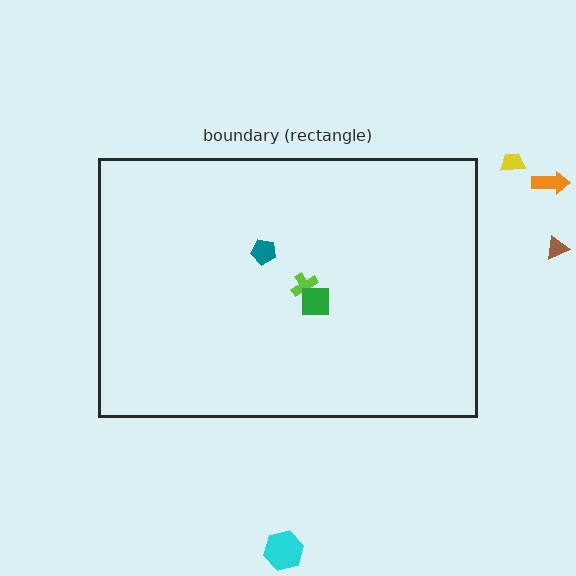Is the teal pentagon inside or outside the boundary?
Inside.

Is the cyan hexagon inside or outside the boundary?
Outside.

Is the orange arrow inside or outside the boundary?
Outside.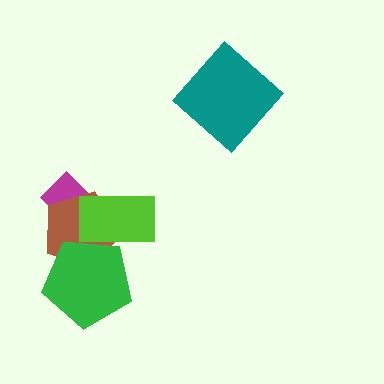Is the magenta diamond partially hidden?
Yes, it is partially covered by another shape.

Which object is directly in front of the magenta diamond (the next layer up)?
The brown pentagon is directly in front of the magenta diamond.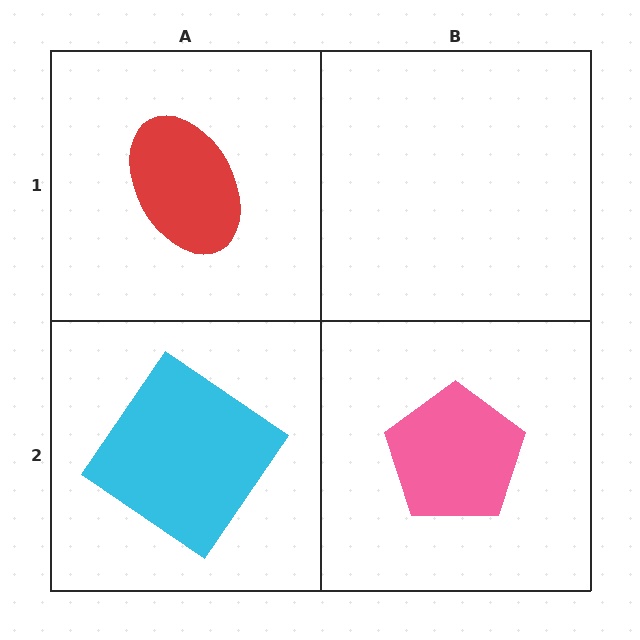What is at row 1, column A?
A red ellipse.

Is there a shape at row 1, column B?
No, that cell is empty.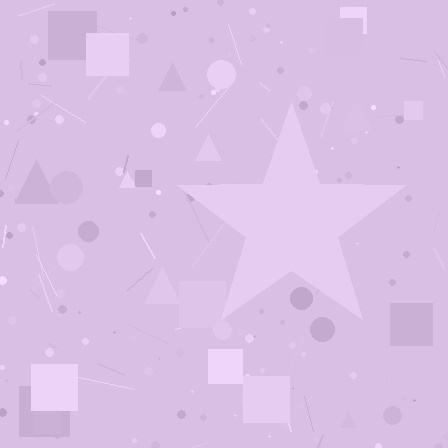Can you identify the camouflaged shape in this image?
The camouflaged shape is a star.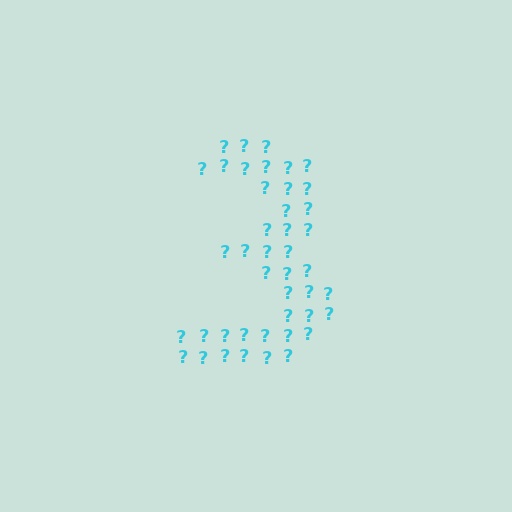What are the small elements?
The small elements are question marks.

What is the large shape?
The large shape is the digit 3.